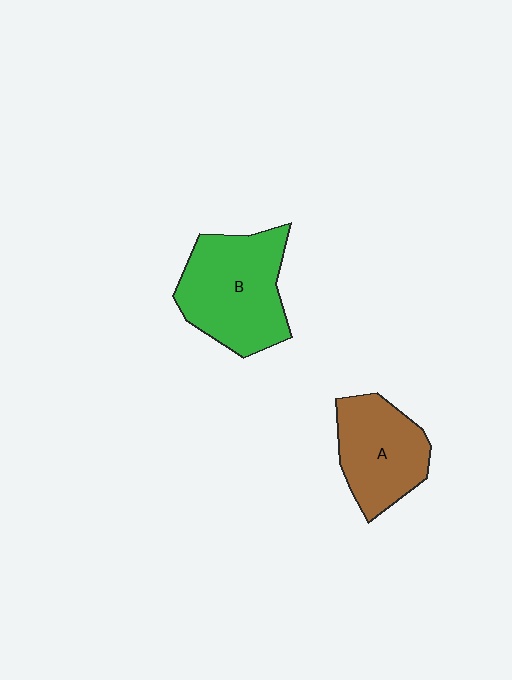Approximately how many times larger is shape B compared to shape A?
Approximately 1.3 times.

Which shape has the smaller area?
Shape A (brown).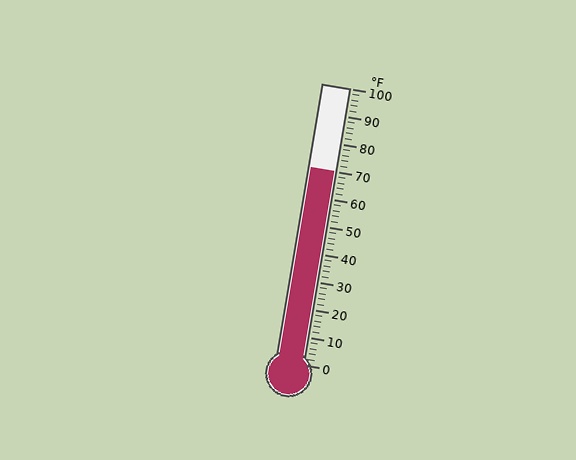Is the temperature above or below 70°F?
The temperature is at 70°F.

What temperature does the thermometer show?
The thermometer shows approximately 70°F.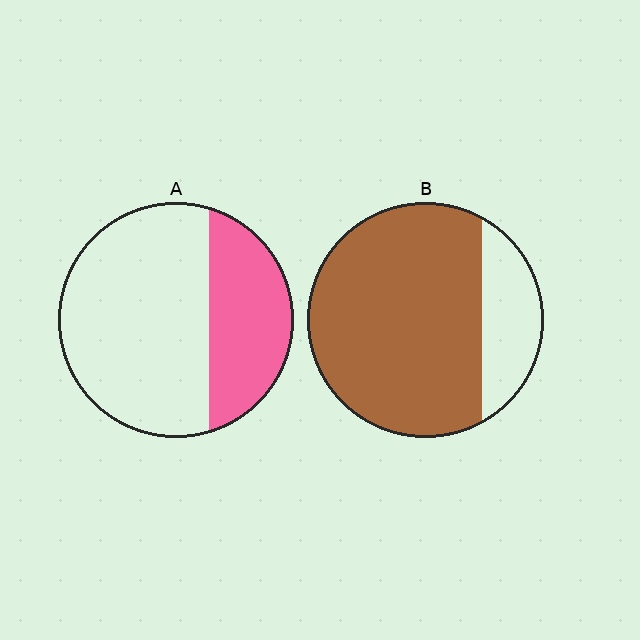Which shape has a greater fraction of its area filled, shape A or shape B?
Shape B.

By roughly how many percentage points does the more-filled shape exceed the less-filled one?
By roughly 45 percentage points (B over A).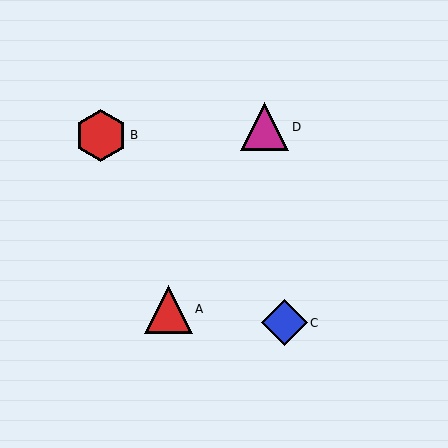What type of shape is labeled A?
Shape A is a red triangle.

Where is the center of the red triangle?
The center of the red triangle is at (168, 309).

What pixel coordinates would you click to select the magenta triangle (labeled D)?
Click at (265, 127) to select the magenta triangle D.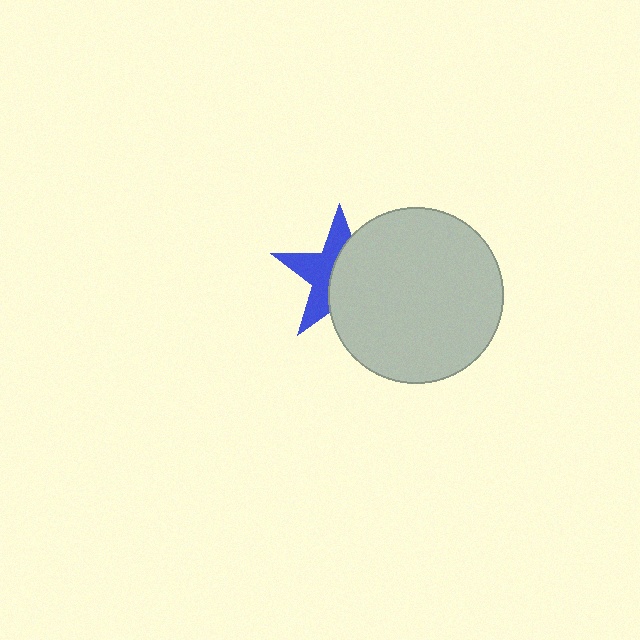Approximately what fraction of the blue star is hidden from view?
Roughly 54% of the blue star is hidden behind the light gray circle.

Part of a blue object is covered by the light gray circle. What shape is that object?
It is a star.